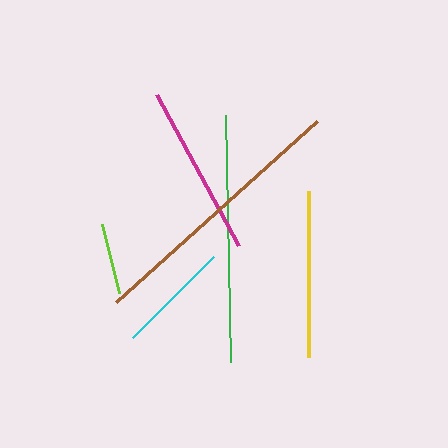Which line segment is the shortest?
The lime line is the shortest at approximately 71 pixels.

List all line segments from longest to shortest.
From longest to shortest: brown, green, magenta, yellow, cyan, lime.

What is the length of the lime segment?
The lime segment is approximately 71 pixels long.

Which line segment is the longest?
The brown line is the longest at approximately 270 pixels.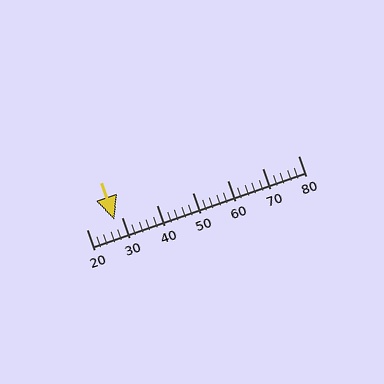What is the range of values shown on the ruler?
The ruler shows values from 20 to 80.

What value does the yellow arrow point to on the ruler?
The yellow arrow points to approximately 28.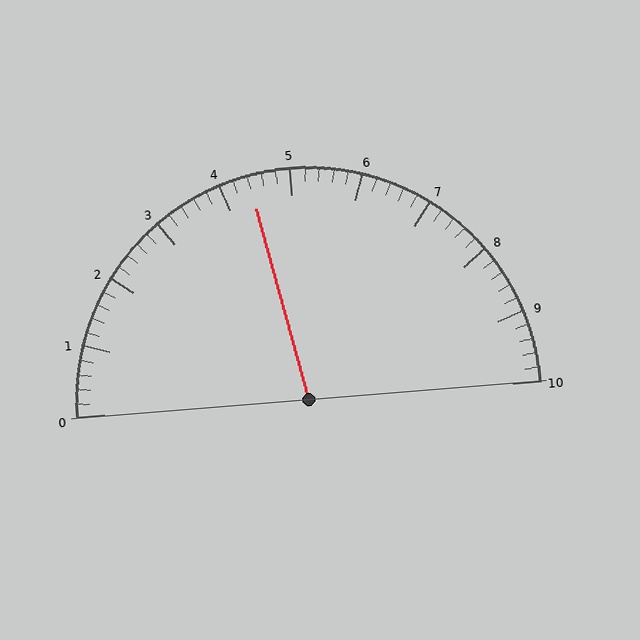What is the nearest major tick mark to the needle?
The nearest major tick mark is 4.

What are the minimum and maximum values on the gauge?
The gauge ranges from 0 to 10.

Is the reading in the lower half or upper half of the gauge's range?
The reading is in the lower half of the range (0 to 10).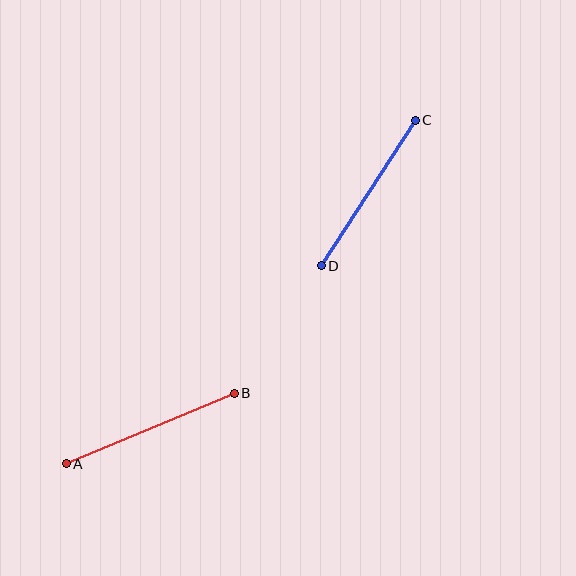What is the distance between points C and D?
The distance is approximately 173 pixels.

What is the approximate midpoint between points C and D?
The midpoint is at approximately (368, 193) pixels.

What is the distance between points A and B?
The distance is approximately 182 pixels.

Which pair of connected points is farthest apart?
Points A and B are farthest apart.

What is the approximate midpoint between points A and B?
The midpoint is at approximately (150, 428) pixels.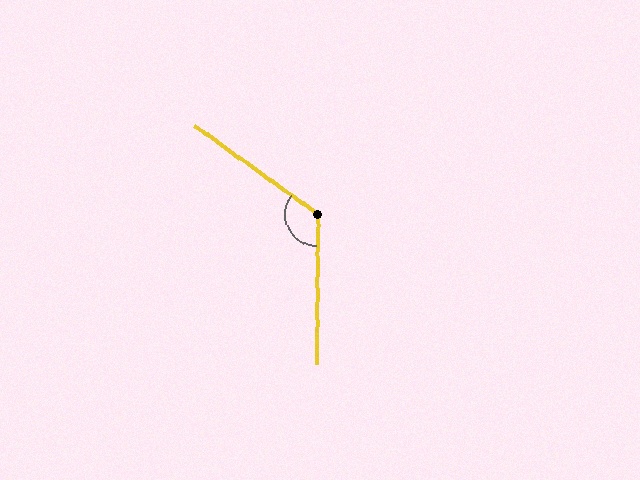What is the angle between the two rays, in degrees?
Approximately 125 degrees.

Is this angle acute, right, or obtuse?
It is obtuse.